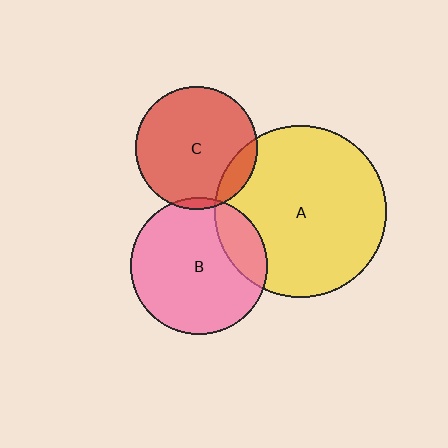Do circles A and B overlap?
Yes.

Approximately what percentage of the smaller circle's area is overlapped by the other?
Approximately 20%.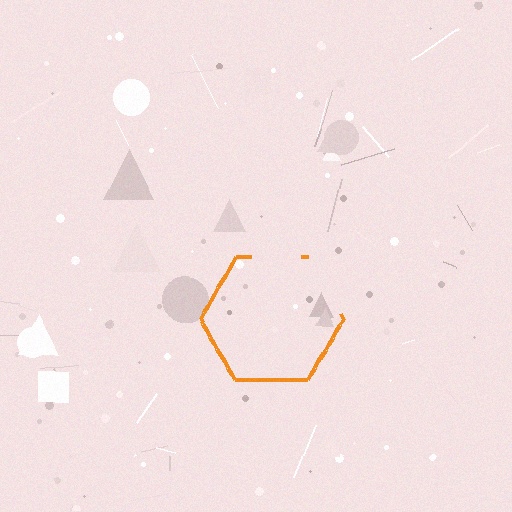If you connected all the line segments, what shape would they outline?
They would outline a hexagon.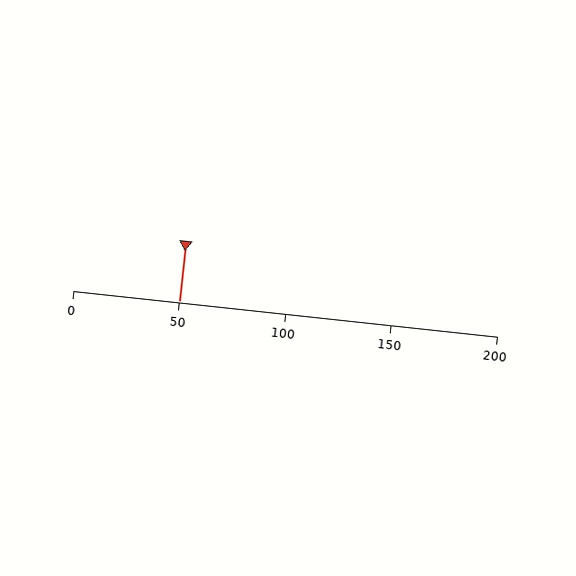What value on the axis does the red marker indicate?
The marker indicates approximately 50.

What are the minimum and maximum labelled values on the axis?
The axis runs from 0 to 200.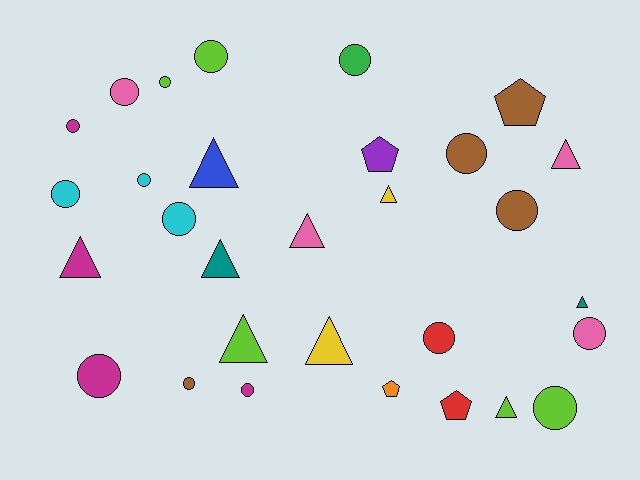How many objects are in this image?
There are 30 objects.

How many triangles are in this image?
There are 10 triangles.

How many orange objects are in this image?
There is 1 orange object.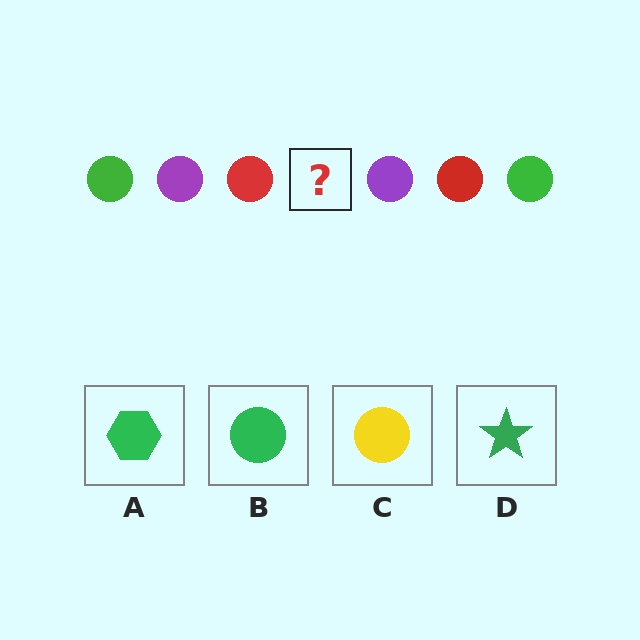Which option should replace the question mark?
Option B.